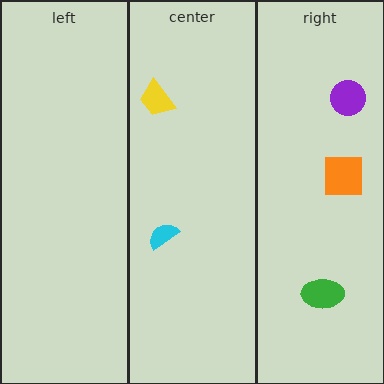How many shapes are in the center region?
2.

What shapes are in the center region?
The cyan semicircle, the yellow trapezoid.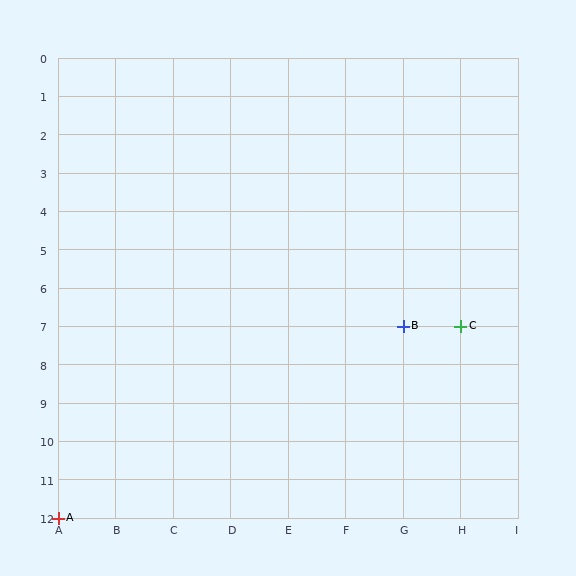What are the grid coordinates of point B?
Point B is at grid coordinates (G, 7).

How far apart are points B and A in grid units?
Points B and A are 6 columns and 5 rows apart (about 7.8 grid units diagonally).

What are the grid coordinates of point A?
Point A is at grid coordinates (A, 12).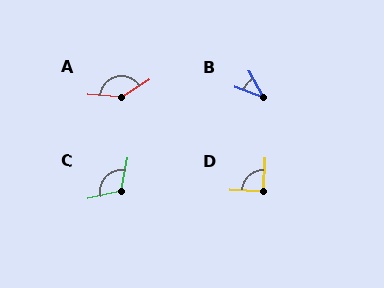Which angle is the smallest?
B, at approximately 40 degrees.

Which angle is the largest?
A, at approximately 143 degrees.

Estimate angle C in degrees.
Approximately 114 degrees.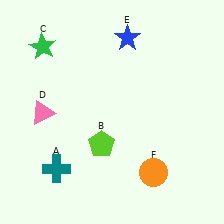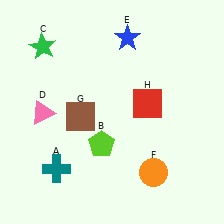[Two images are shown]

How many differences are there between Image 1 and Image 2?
There are 2 differences between the two images.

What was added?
A brown square (G), a red square (H) were added in Image 2.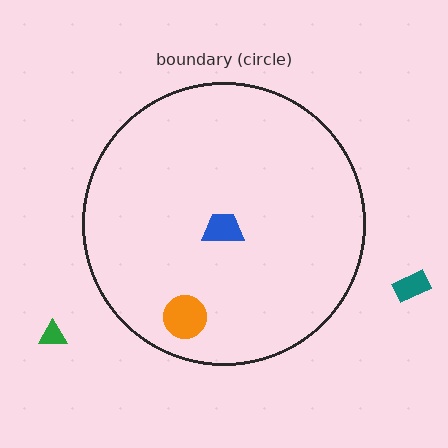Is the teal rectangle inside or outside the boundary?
Outside.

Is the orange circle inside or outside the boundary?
Inside.